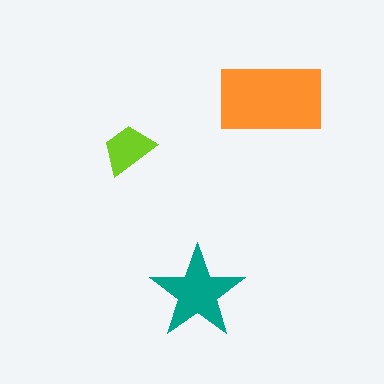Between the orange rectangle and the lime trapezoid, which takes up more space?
The orange rectangle.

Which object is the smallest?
The lime trapezoid.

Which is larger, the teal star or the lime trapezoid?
The teal star.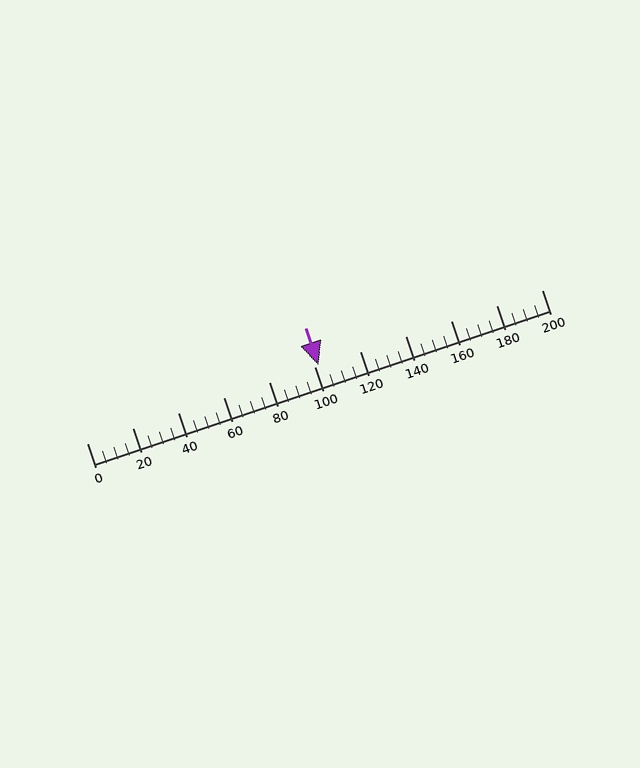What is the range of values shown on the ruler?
The ruler shows values from 0 to 200.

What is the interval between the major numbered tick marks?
The major tick marks are spaced 20 units apart.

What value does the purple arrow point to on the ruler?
The purple arrow points to approximately 102.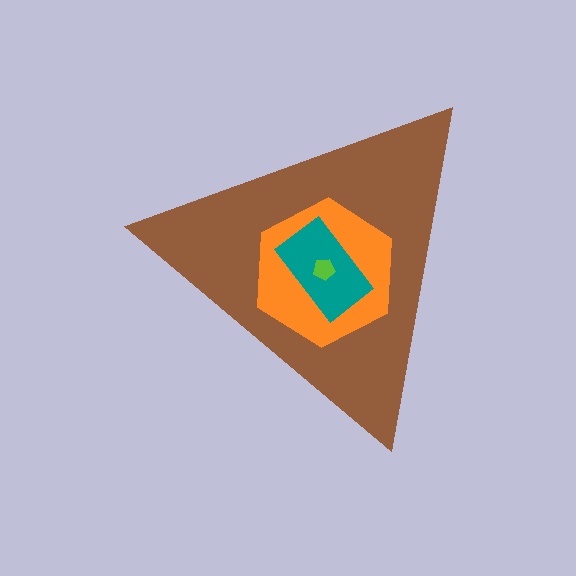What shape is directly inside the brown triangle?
The orange hexagon.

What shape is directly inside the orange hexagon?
The teal rectangle.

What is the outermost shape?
The brown triangle.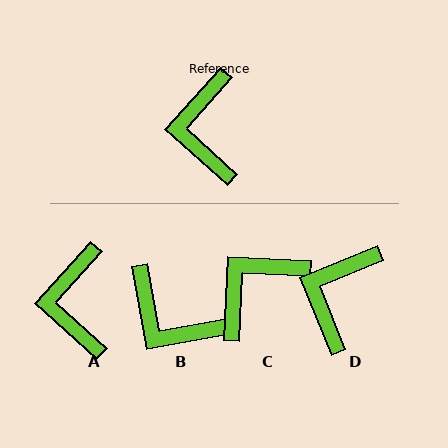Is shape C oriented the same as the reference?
No, it is off by about 51 degrees.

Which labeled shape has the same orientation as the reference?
A.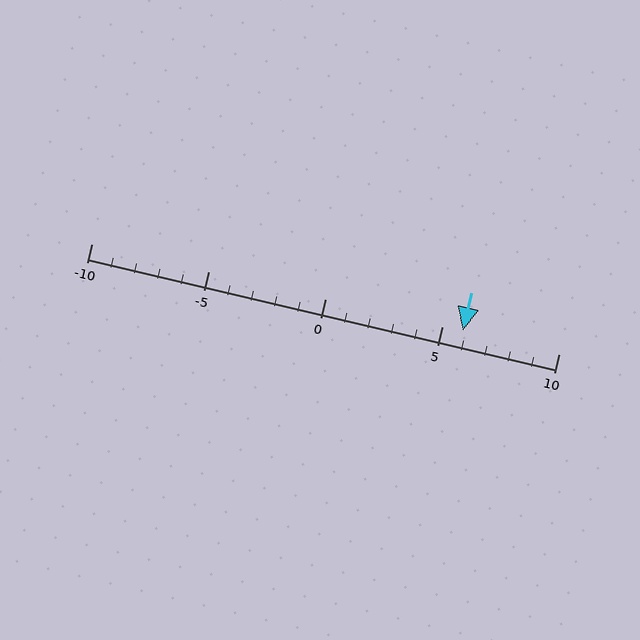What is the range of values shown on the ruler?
The ruler shows values from -10 to 10.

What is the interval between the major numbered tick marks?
The major tick marks are spaced 5 units apart.